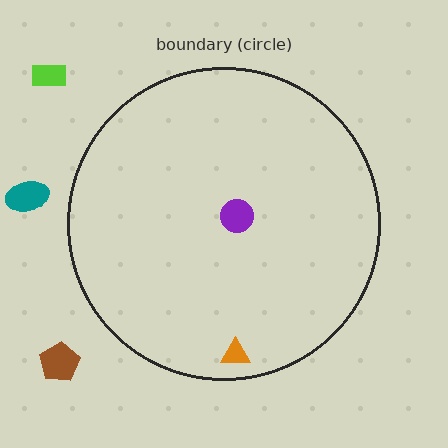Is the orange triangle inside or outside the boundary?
Inside.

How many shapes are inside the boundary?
2 inside, 3 outside.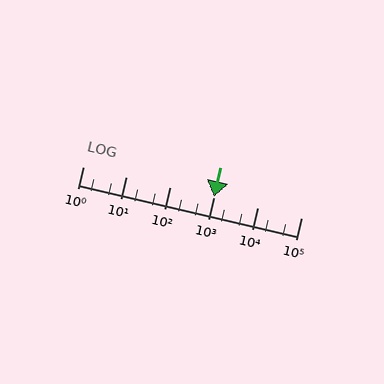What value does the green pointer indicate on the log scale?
The pointer indicates approximately 980.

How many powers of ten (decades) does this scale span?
The scale spans 5 decades, from 1 to 100000.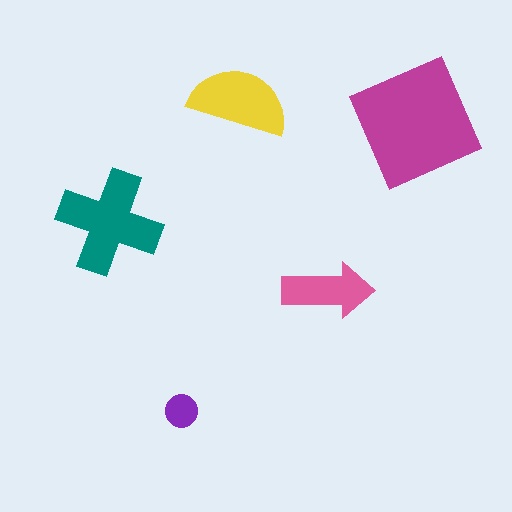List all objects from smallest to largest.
The purple circle, the pink arrow, the yellow semicircle, the teal cross, the magenta square.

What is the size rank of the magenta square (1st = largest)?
1st.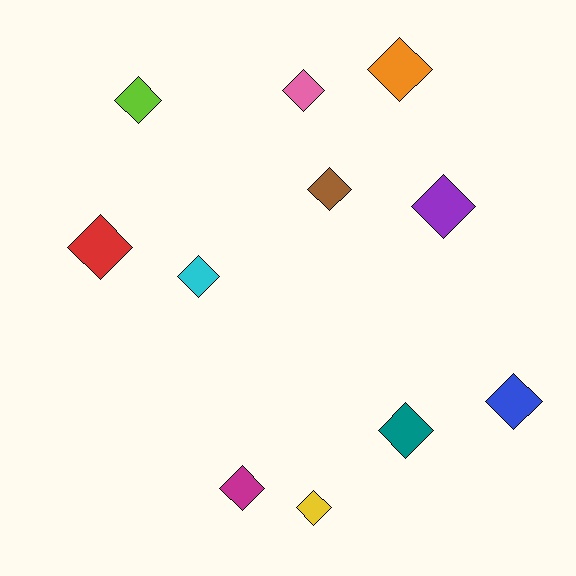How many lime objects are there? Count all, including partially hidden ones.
There is 1 lime object.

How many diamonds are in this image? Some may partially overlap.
There are 11 diamonds.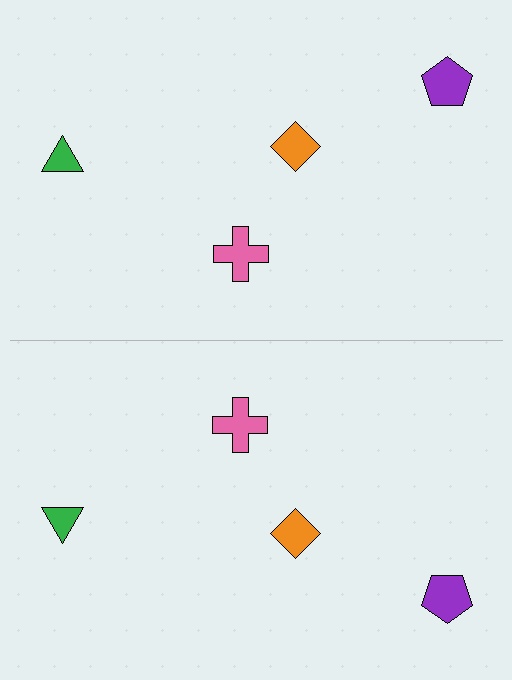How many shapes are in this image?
There are 8 shapes in this image.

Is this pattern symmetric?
Yes, this pattern has bilateral (reflection) symmetry.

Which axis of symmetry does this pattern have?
The pattern has a horizontal axis of symmetry running through the center of the image.